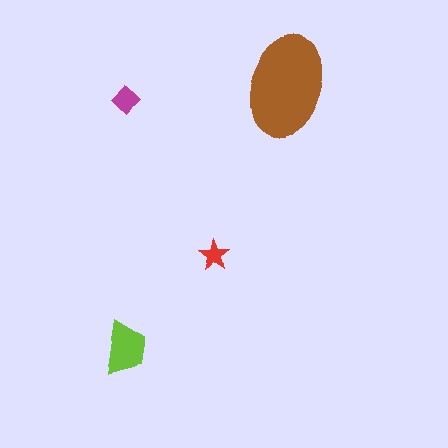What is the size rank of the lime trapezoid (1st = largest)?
2nd.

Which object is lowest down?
The lime trapezoid is bottommost.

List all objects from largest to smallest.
The brown ellipse, the lime trapezoid, the magenta diamond, the red star.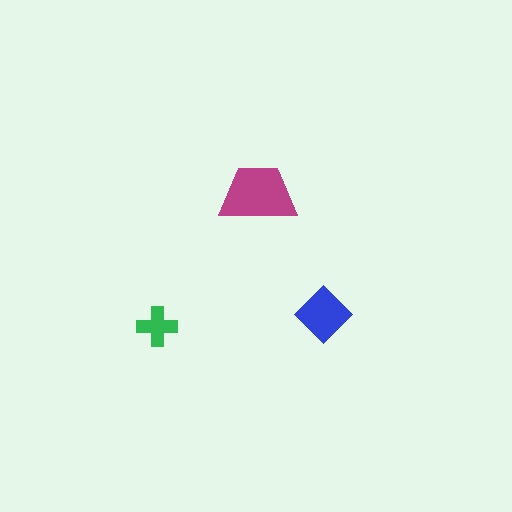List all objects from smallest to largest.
The green cross, the blue diamond, the magenta trapezoid.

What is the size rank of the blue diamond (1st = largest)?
2nd.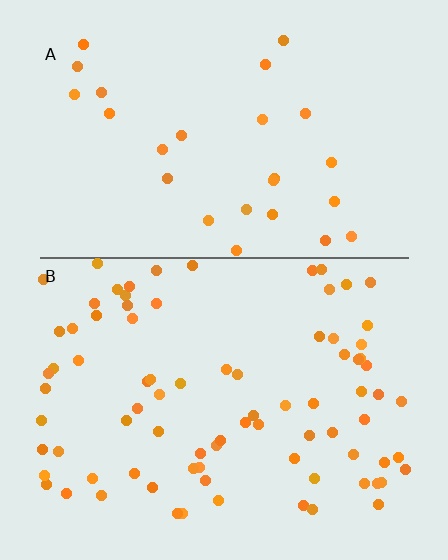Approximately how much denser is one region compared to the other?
Approximately 3.1× — region B over region A.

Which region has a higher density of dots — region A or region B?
B (the bottom).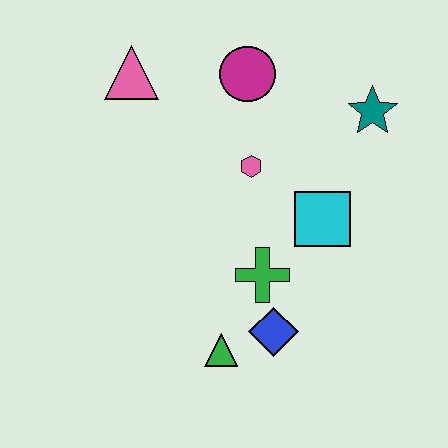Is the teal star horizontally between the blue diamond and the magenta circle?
No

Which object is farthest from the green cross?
The pink triangle is farthest from the green cross.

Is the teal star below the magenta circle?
Yes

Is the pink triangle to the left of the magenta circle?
Yes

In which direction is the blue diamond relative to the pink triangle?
The blue diamond is below the pink triangle.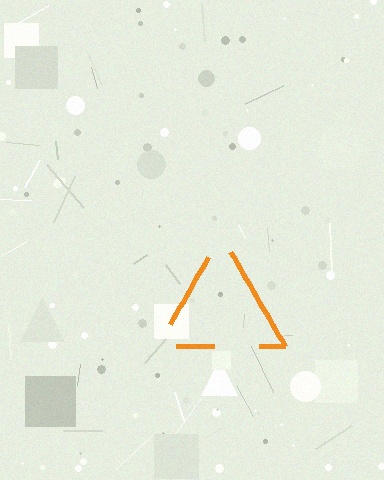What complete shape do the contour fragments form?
The contour fragments form a triangle.